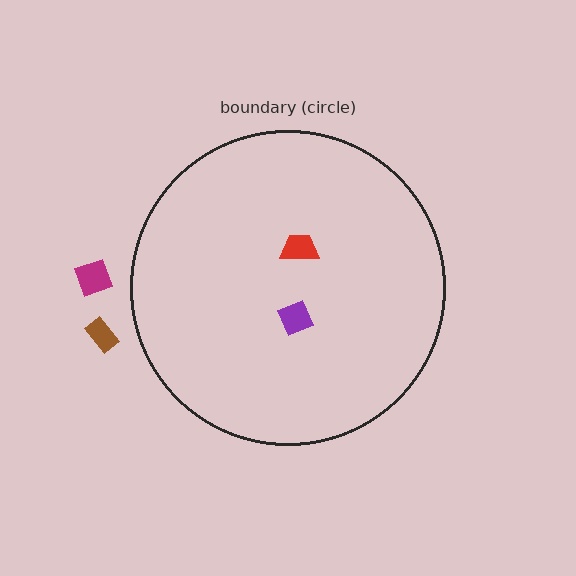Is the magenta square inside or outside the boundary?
Outside.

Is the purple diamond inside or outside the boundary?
Inside.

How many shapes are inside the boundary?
2 inside, 2 outside.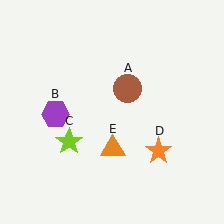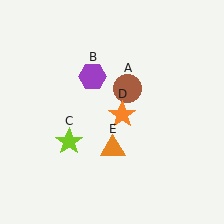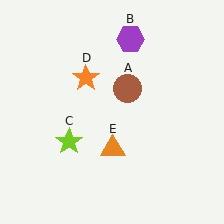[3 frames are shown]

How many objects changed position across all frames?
2 objects changed position: purple hexagon (object B), orange star (object D).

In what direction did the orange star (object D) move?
The orange star (object D) moved up and to the left.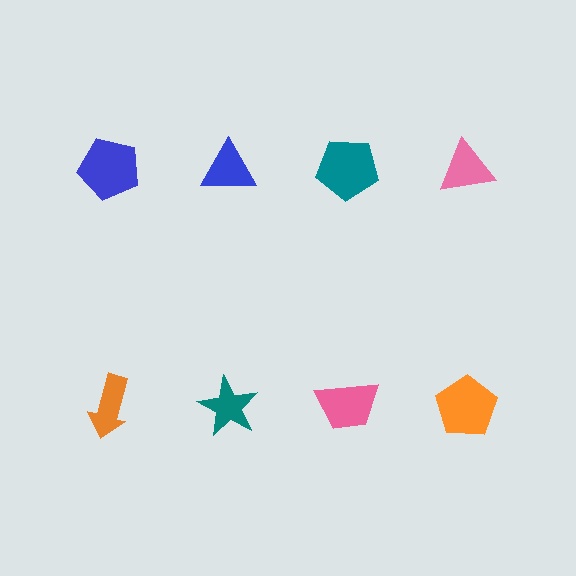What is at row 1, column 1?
A blue pentagon.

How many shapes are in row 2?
4 shapes.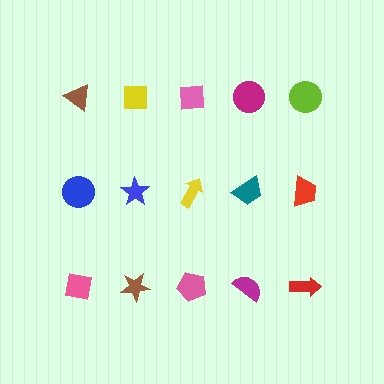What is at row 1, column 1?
A brown triangle.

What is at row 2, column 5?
A red trapezoid.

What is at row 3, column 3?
A pink pentagon.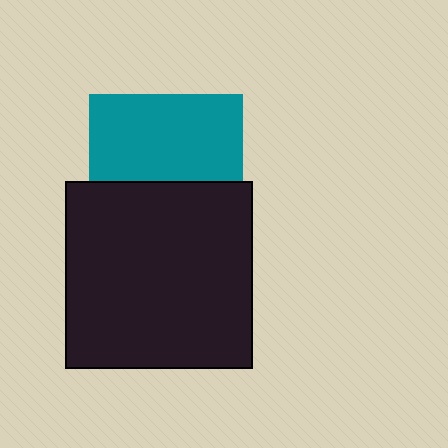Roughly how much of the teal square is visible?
About half of it is visible (roughly 57%).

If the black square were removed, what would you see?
You would see the complete teal square.